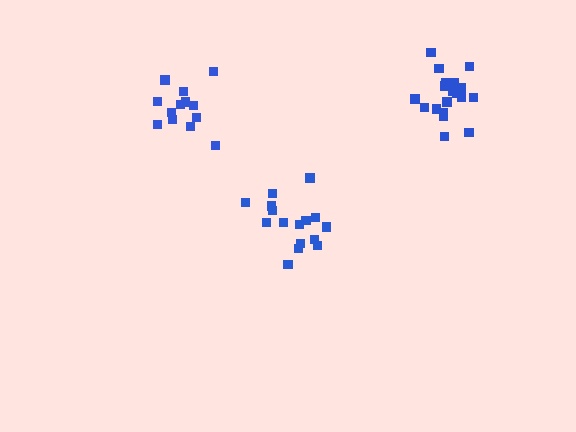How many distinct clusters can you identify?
There are 3 distinct clusters.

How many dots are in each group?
Group 1: 19 dots, Group 2: 13 dots, Group 3: 16 dots (48 total).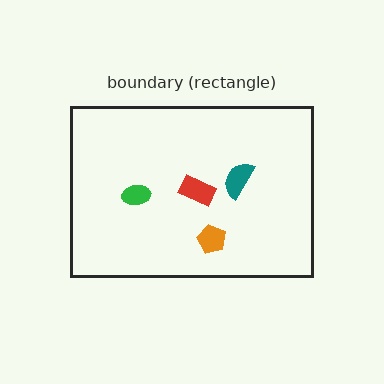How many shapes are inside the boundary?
4 inside, 0 outside.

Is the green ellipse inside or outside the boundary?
Inside.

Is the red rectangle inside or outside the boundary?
Inside.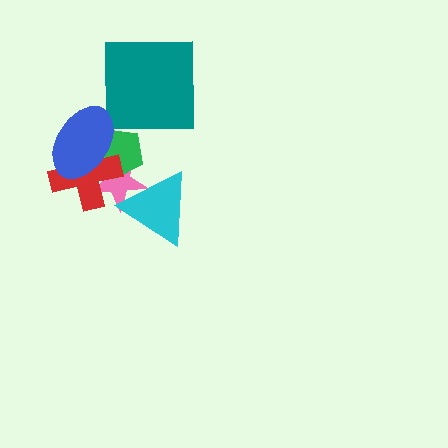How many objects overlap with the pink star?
4 objects overlap with the pink star.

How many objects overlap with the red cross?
3 objects overlap with the red cross.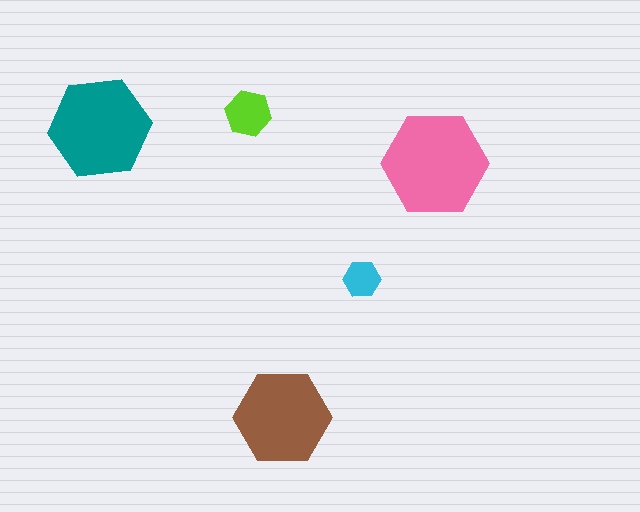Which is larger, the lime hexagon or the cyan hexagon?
The lime one.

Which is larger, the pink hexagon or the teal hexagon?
The pink one.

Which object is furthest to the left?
The teal hexagon is leftmost.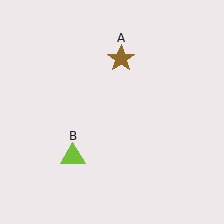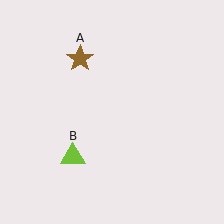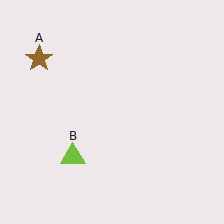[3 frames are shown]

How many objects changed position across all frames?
1 object changed position: brown star (object A).